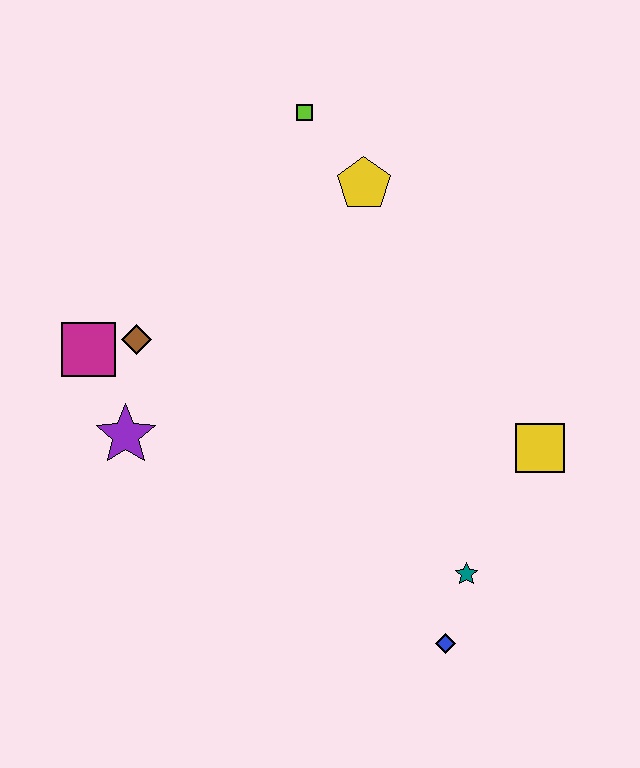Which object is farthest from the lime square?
The blue diamond is farthest from the lime square.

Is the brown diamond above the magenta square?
Yes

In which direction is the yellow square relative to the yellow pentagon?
The yellow square is below the yellow pentagon.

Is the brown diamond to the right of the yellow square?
No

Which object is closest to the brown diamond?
The magenta square is closest to the brown diamond.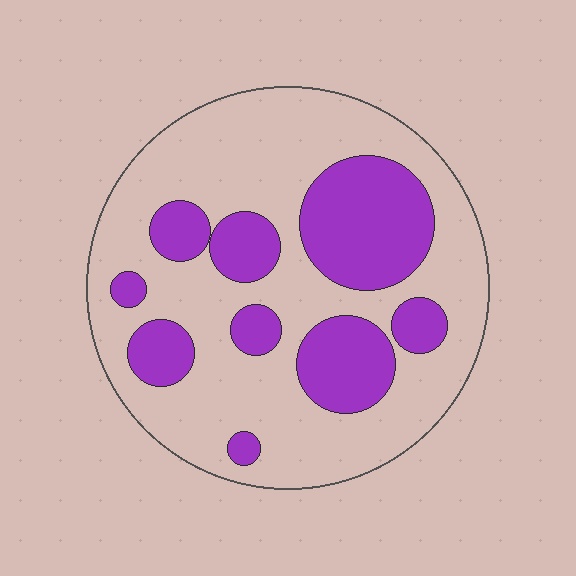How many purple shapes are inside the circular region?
9.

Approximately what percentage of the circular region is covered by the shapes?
Approximately 30%.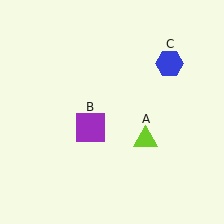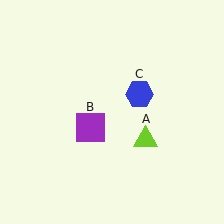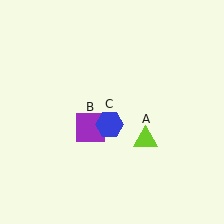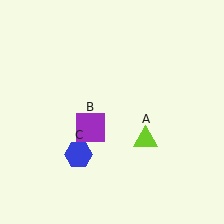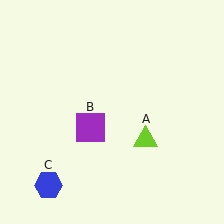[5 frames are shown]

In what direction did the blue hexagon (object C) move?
The blue hexagon (object C) moved down and to the left.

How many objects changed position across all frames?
1 object changed position: blue hexagon (object C).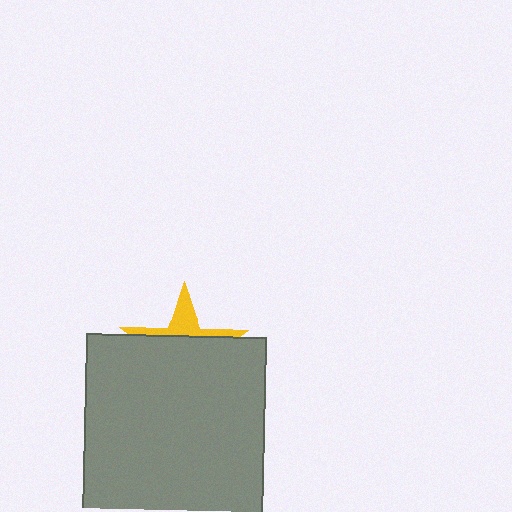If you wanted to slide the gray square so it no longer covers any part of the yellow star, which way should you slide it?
Slide it down — that is the most direct way to separate the two shapes.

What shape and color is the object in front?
The object in front is a gray square.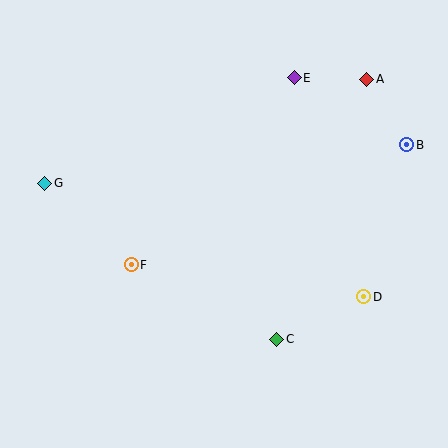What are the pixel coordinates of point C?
Point C is at (277, 339).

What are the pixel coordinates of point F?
Point F is at (131, 265).